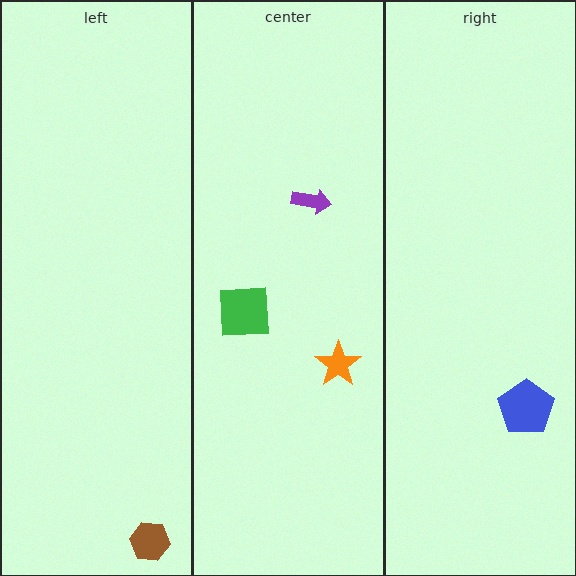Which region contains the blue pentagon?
The right region.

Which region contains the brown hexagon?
The left region.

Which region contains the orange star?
The center region.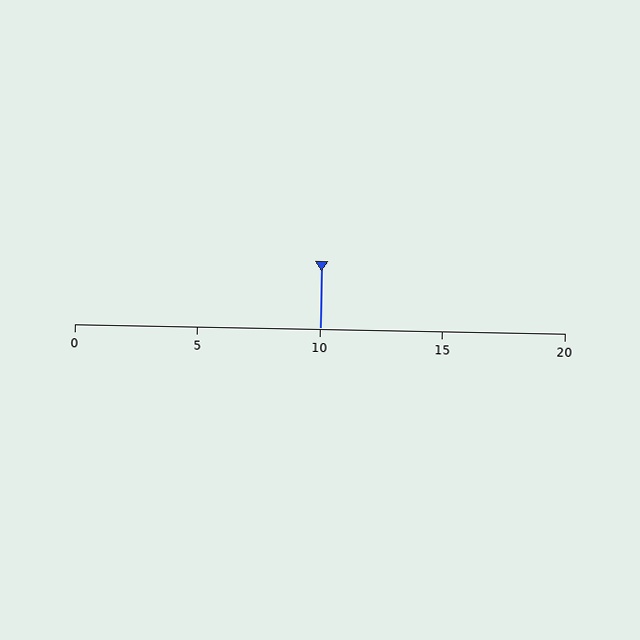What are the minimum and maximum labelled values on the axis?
The axis runs from 0 to 20.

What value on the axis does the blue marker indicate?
The marker indicates approximately 10.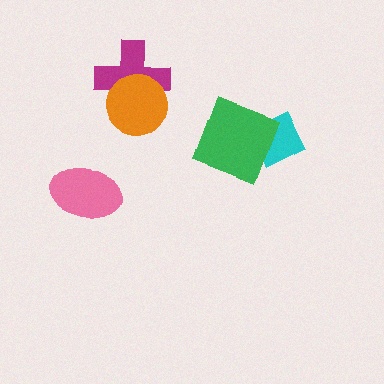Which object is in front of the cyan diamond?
The green diamond is in front of the cyan diamond.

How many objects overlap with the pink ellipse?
0 objects overlap with the pink ellipse.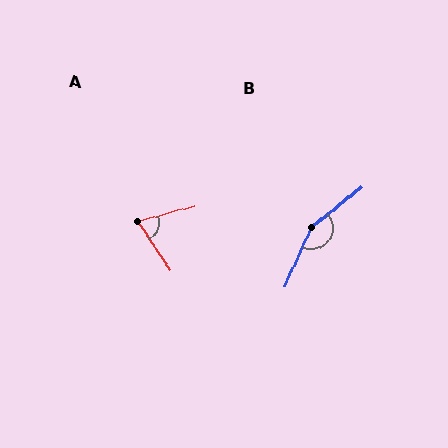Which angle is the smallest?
A, at approximately 71 degrees.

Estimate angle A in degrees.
Approximately 71 degrees.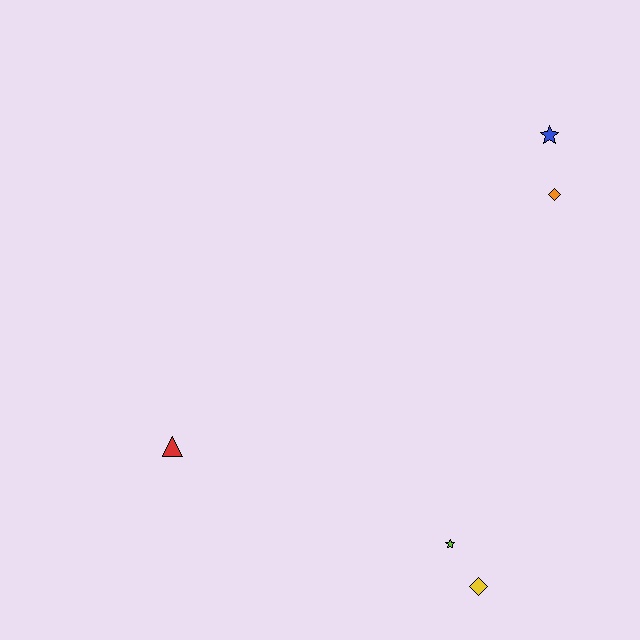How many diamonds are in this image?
There are 2 diamonds.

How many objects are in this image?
There are 5 objects.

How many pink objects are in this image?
There are no pink objects.